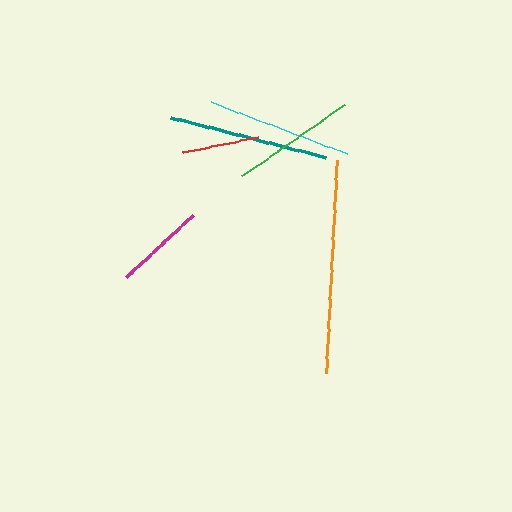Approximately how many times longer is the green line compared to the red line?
The green line is approximately 1.6 times the length of the red line.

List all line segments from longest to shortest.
From longest to shortest: orange, teal, cyan, green, magenta, red.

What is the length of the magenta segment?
The magenta segment is approximately 91 pixels long.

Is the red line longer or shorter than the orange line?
The orange line is longer than the red line.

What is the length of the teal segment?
The teal segment is approximately 160 pixels long.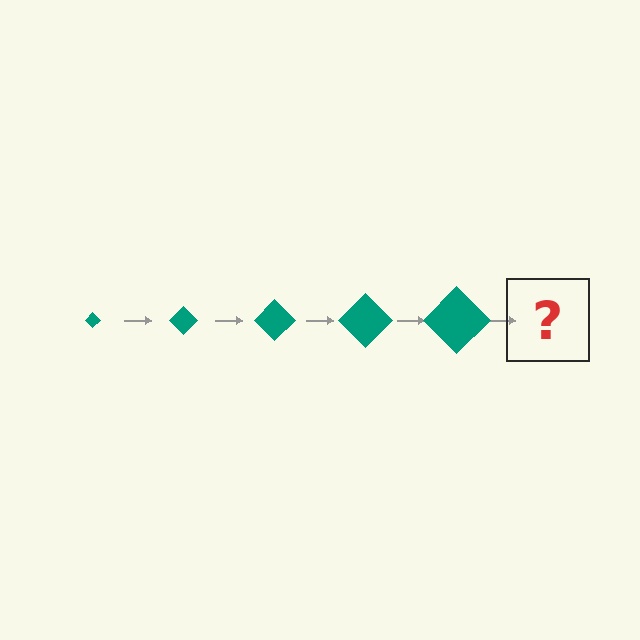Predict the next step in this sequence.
The next step is a teal diamond, larger than the previous one.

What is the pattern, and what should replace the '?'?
The pattern is that the diamond gets progressively larger each step. The '?' should be a teal diamond, larger than the previous one.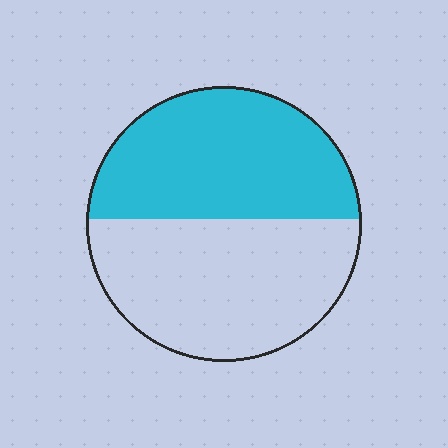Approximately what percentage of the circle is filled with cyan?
Approximately 50%.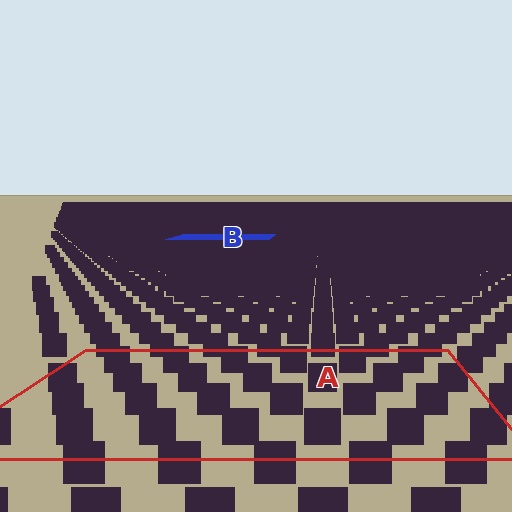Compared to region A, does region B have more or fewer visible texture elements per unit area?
Region B has more texture elements per unit area — they are packed more densely because it is farther away.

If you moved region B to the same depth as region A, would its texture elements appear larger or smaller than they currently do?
They would appear larger. At a closer depth, the same texture elements are projected at a bigger on-screen size.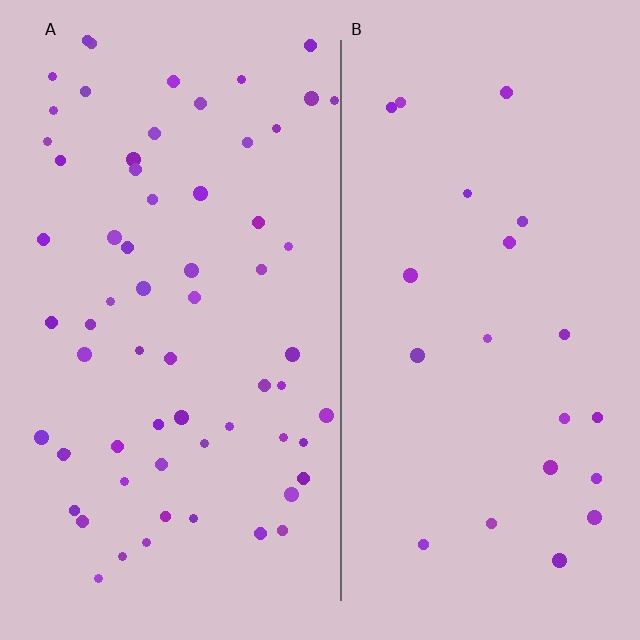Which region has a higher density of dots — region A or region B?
A (the left).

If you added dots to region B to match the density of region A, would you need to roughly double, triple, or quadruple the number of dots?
Approximately triple.